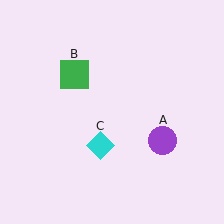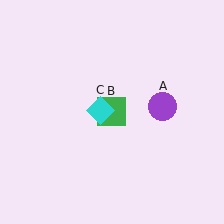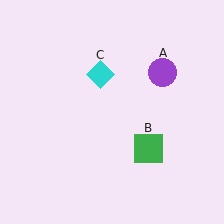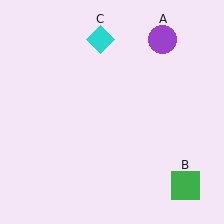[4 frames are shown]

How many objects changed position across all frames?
3 objects changed position: purple circle (object A), green square (object B), cyan diamond (object C).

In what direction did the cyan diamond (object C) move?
The cyan diamond (object C) moved up.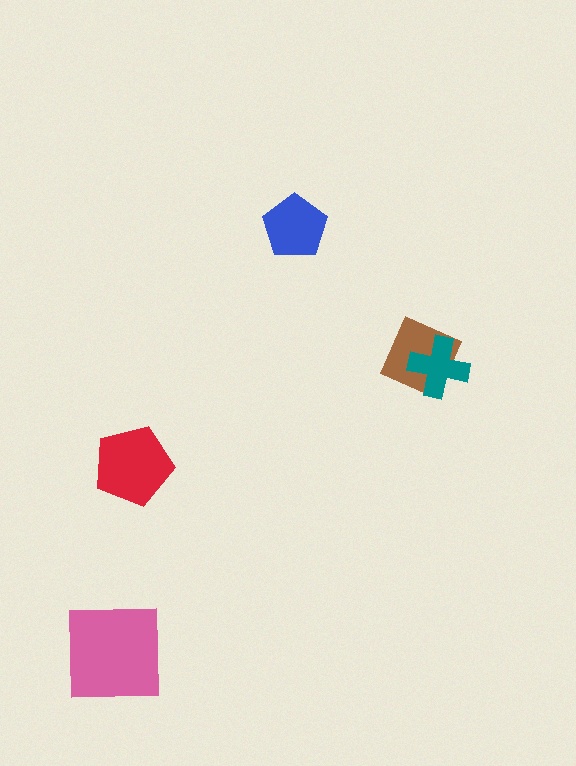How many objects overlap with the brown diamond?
1 object overlaps with the brown diamond.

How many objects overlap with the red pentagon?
0 objects overlap with the red pentagon.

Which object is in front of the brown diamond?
The teal cross is in front of the brown diamond.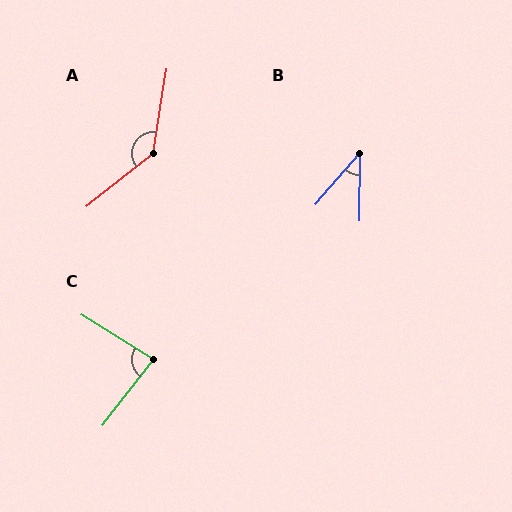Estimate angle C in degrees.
Approximately 84 degrees.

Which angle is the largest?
A, at approximately 137 degrees.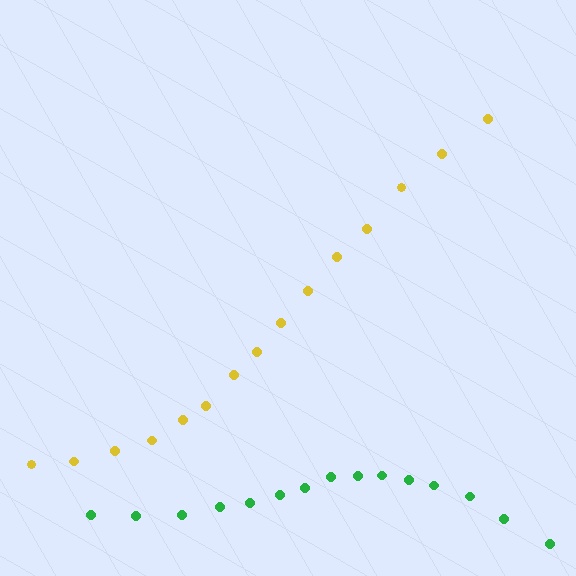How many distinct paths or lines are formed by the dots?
There are 2 distinct paths.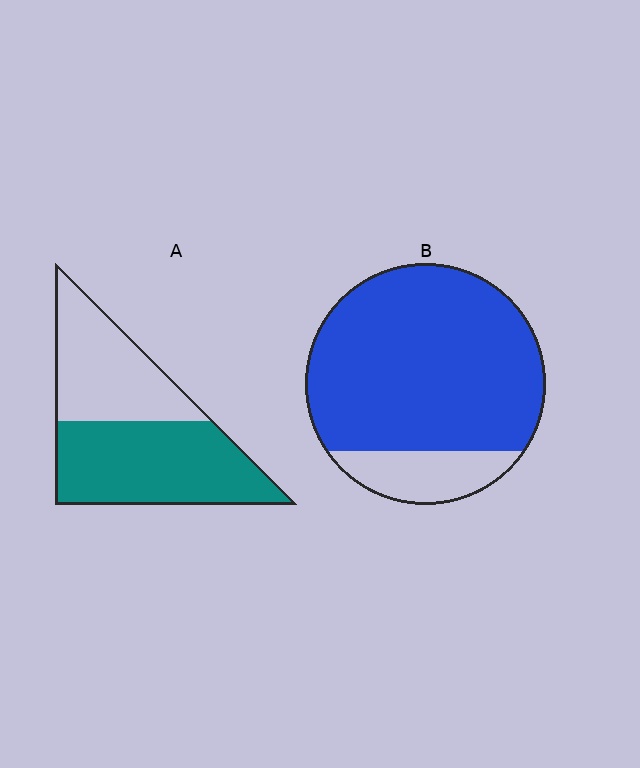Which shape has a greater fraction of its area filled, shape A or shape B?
Shape B.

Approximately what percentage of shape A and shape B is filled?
A is approximately 55% and B is approximately 85%.